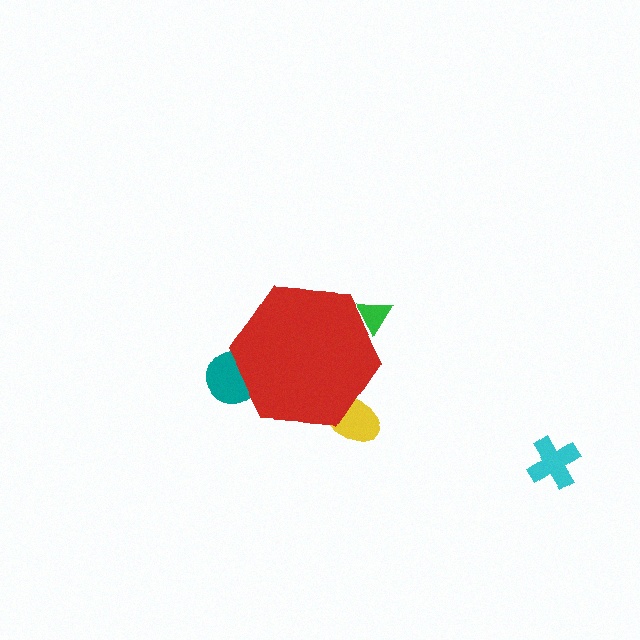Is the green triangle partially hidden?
Yes, the green triangle is partially hidden behind the red hexagon.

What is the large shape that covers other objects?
A red hexagon.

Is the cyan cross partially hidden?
No, the cyan cross is fully visible.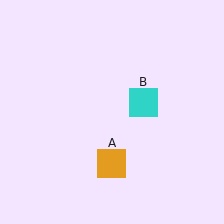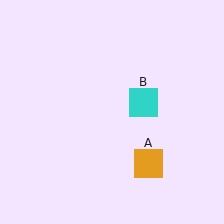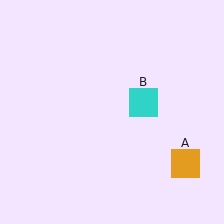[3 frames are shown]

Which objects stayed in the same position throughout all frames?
Cyan square (object B) remained stationary.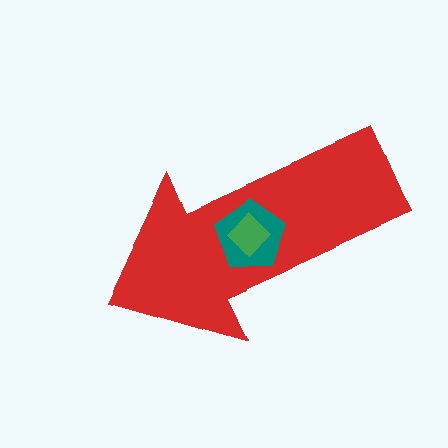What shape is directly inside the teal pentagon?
The green diamond.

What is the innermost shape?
The green diamond.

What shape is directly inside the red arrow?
The teal pentagon.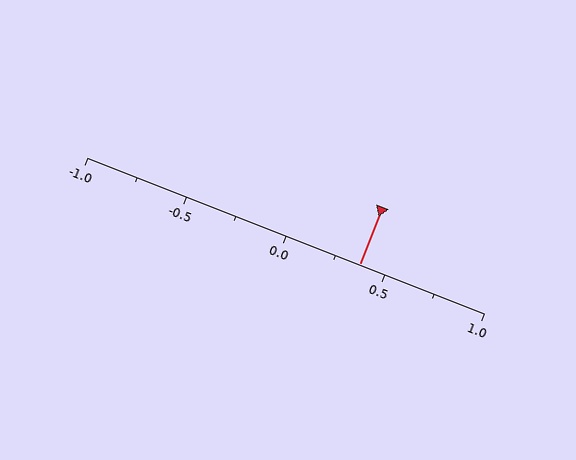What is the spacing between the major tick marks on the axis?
The major ticks are spaced 0.5 apart.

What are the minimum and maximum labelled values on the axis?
The axis runs from -1.0 to 1.0.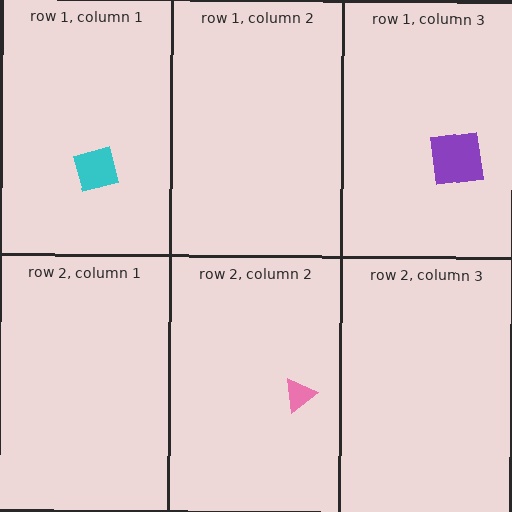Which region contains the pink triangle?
The row 2, column 2 region.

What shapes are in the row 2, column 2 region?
The pink triangle.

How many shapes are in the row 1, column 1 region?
1.